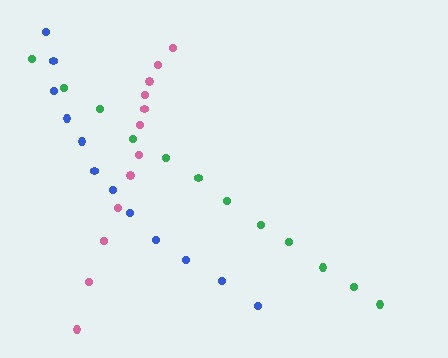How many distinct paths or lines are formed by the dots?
There are 3 distinct paths.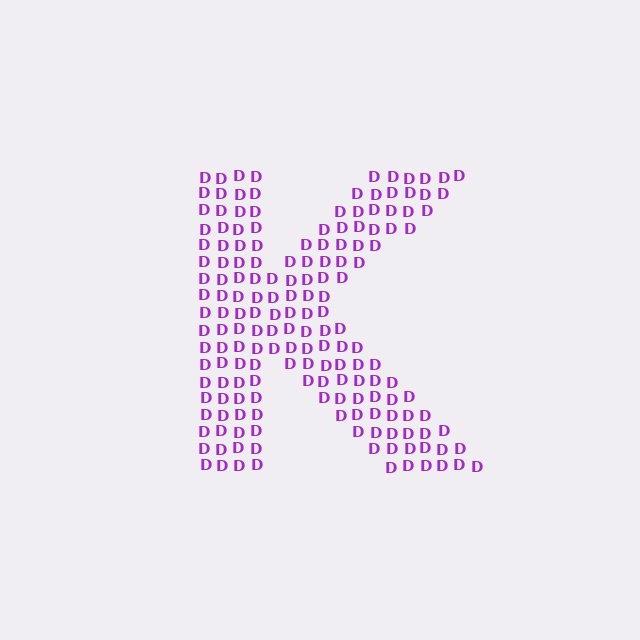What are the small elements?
The small elements are letter D's.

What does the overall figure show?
The overall figure shows the letter K.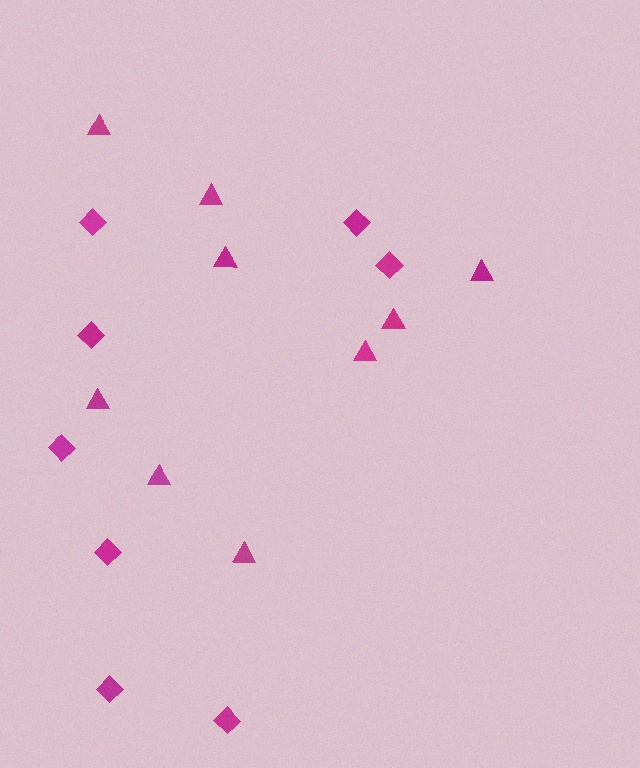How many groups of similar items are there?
There are 2 groups: one group of triangles (9) and one group of diamonds (8).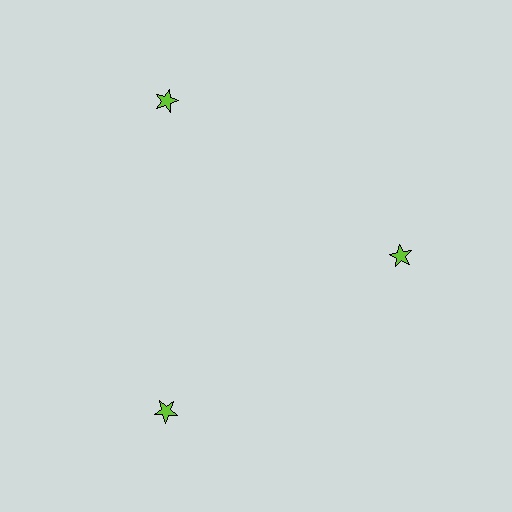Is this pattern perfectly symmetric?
No. The 3 lime stars are arranged in a ring, but one element near the 3 o'clock position is pulled inward toward the center, breaking the 3-fold rotational symmetry.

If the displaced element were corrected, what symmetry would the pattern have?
It would have 3-fold rotational symmetry — the pattern would map onto itself every 120 degrees.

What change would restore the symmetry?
The symmetry would be restored by moving it outward, back onto the ring so that all 3 stars sit at equal angles and equal distance from the center.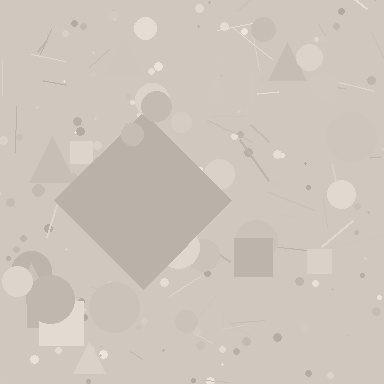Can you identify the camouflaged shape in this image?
The camouflaged shape is a diamond.